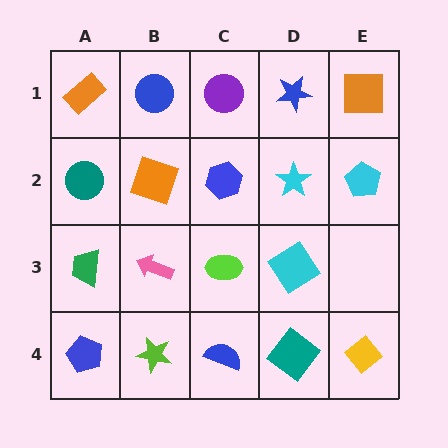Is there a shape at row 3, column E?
No, that cell is empty.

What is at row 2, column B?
An orange square.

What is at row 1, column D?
A blue star.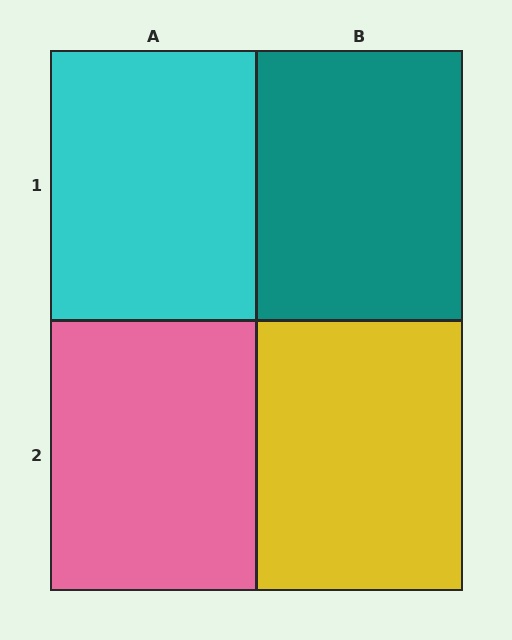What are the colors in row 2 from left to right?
Pink, yellow.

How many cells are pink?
1 cell is pink.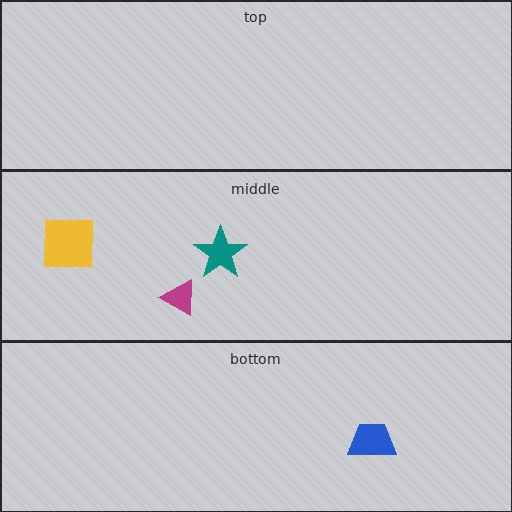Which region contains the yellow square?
The middle region.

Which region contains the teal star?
The middle region.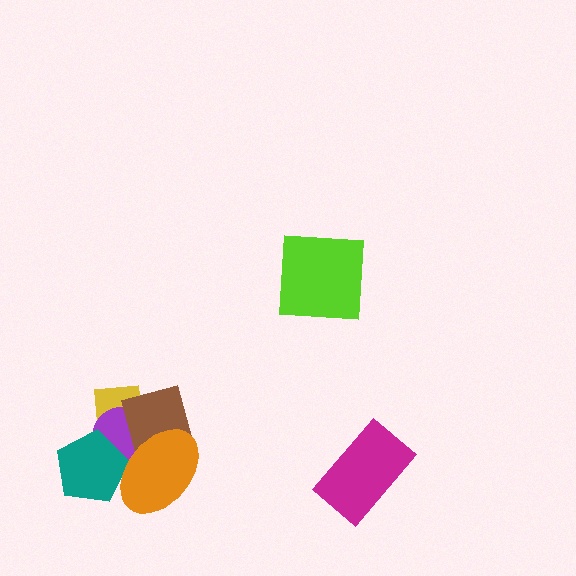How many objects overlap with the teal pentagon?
2 objects overlap with the teal pentagon.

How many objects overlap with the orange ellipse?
3 objects overlap with the orange ellipse.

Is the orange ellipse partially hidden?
No, no other shape covers it.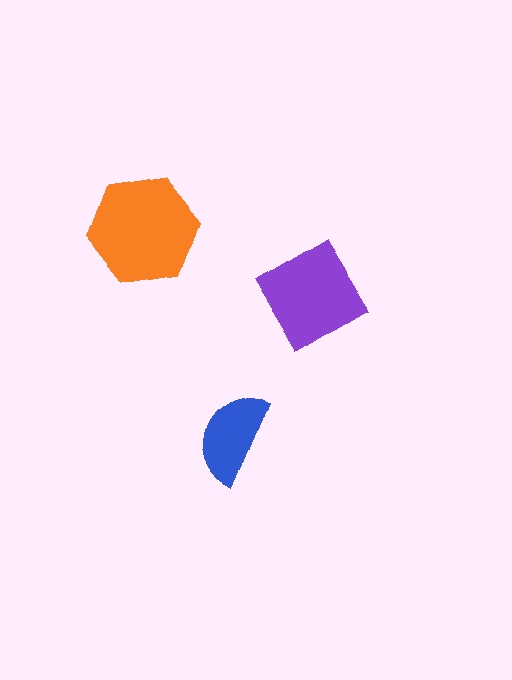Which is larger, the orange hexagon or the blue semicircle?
The orange hexagon.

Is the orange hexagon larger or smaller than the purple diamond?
Larger.